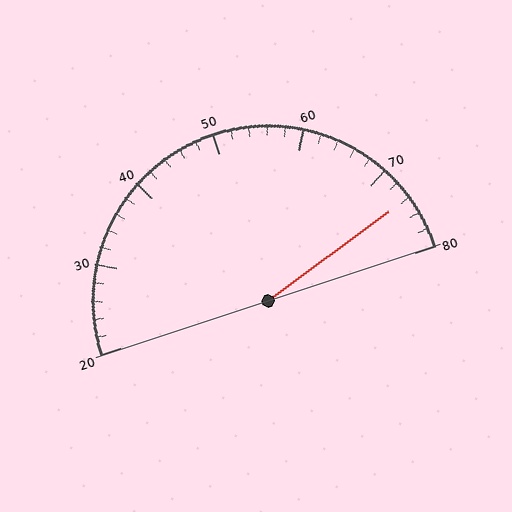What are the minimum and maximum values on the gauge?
The gauge ranges from 20 to 80.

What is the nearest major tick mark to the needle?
The nearest major tick mark is 70.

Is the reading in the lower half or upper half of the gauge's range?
The reading is in the upper half of the range (20 to 80).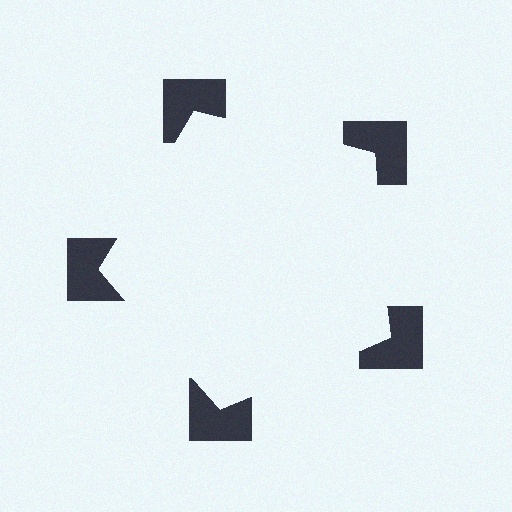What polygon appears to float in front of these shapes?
An illusory pentagon — its edges are inferred from the aligned wedge cuts in the notched squares, not physically drawn.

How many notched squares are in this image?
There are 5 — one at each vertex of the illusory pentagon.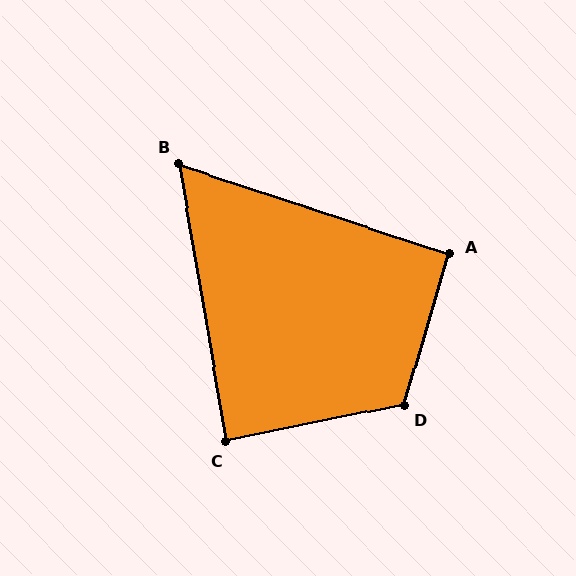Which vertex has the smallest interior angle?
B, at approximately 62 degrees.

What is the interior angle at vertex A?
Approximately 92 degrees (approximately right).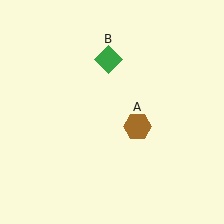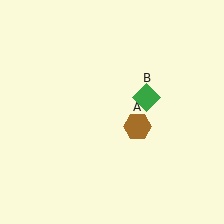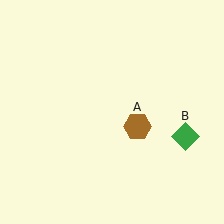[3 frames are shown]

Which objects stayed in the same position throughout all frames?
Brown hexagon (object A) remained stationary.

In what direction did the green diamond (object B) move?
The green diamond (object B) moved down and to the right.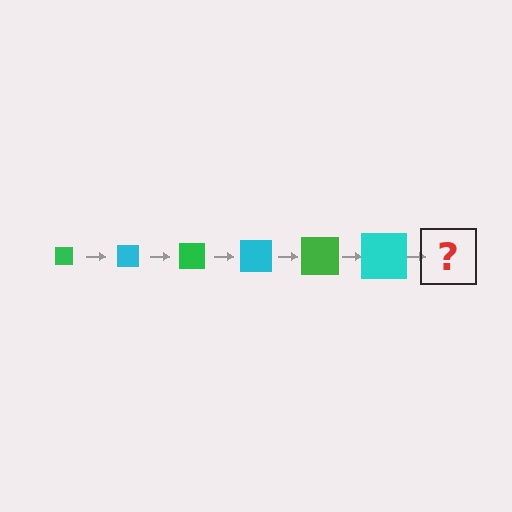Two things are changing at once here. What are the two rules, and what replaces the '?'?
The two rules are that the square grows larger each step and the color cycles through green and cyan. The '?' should be a green square, larger than the previous one.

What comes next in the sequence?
The next element should be a green square, larger than the previous one.